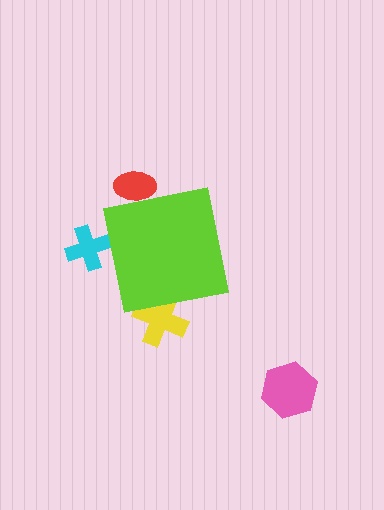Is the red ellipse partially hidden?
Yes, the red ellipse is partially hidden behind the lime square.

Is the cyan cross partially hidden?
Yes, the cyan cross is partially hidden behind the lime square.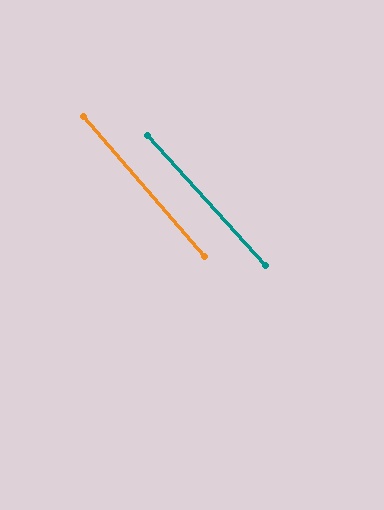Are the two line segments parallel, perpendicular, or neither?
Parallel — their directions differ by only 1.5°.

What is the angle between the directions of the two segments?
Approximately 1 degree.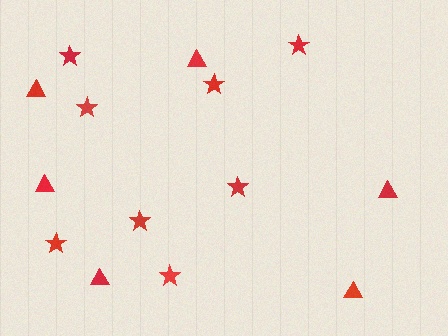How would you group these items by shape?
There are 2 groups: one group of triangles (6) and one group of stars (8).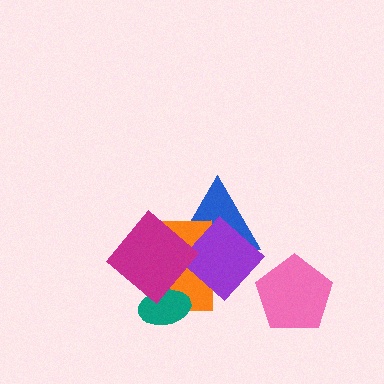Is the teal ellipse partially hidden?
Yes, it is partially covered by another shape.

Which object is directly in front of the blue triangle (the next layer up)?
The orange rectangle is directly in front of the blue triangle.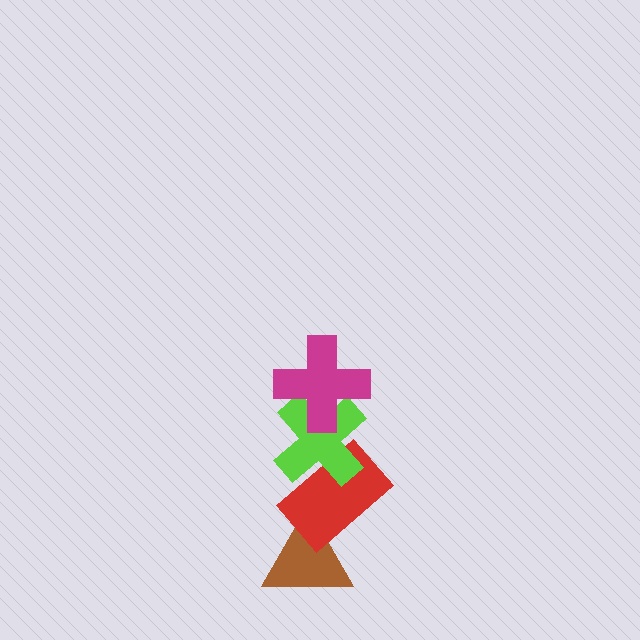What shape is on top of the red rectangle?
The lime cross is on top of the red rectangle.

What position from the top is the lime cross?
The lime cross is 2nd from the top.